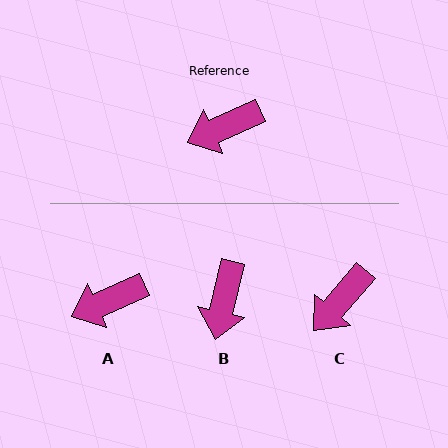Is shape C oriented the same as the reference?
No, it is off by about 25 degrees.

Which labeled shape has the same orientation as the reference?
A.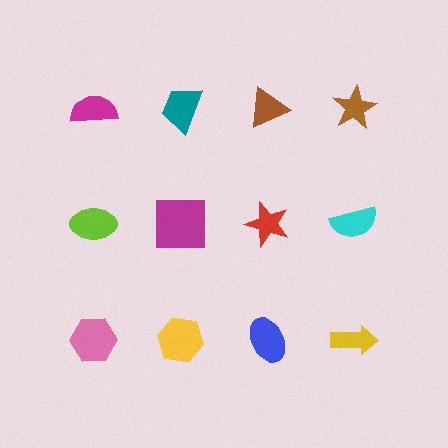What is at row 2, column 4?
A cyan semicircle.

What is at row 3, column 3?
A blue ellipse.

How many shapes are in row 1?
4 shapes.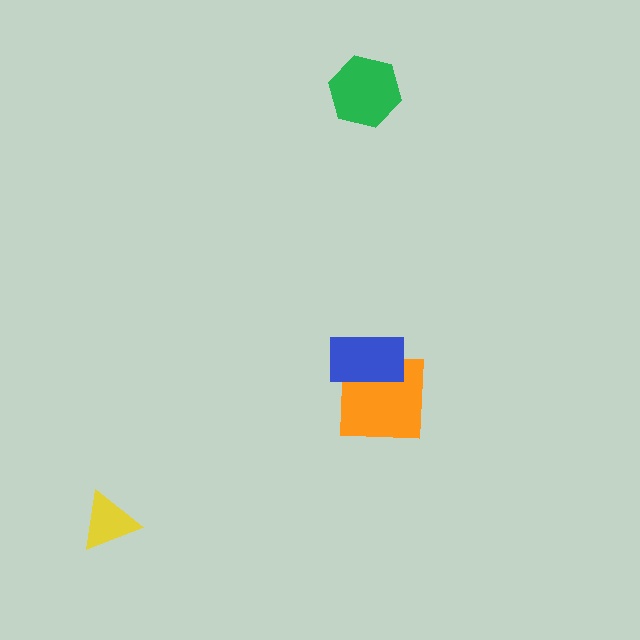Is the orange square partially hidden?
Yes, it is partially covered by another shape.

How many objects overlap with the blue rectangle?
1 object overlaps with the blue rectangle.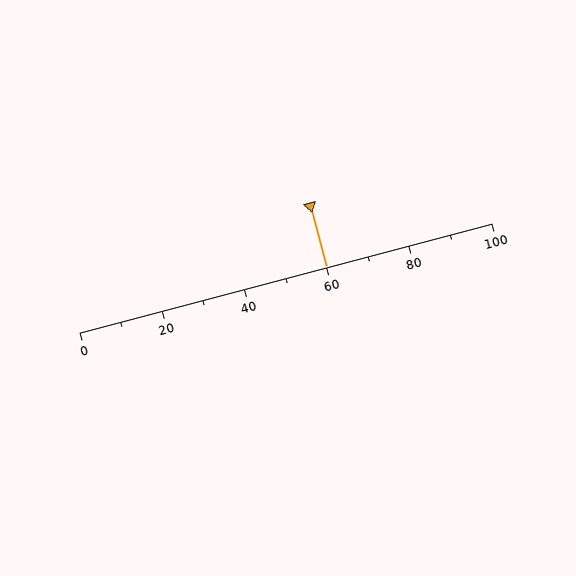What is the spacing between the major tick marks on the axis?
The major ticks are spaced 20 apart.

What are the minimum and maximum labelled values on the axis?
The axis runs from 0 to 100.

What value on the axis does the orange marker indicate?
The marker indicates approximately 60.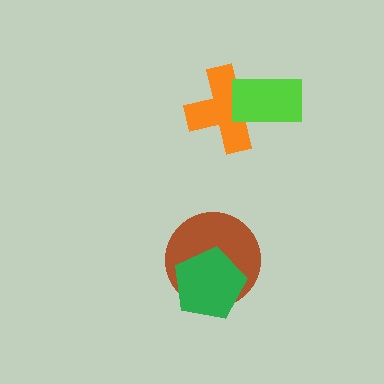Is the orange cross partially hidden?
Yes, it is partially covered by another shape.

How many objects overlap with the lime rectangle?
1 object overlaps with the lime rectangle.